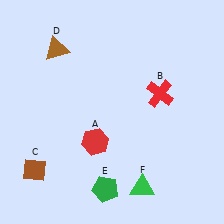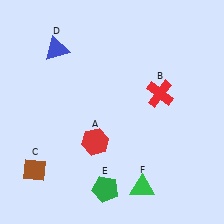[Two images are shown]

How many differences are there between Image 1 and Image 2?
There is 1 difference between the two images.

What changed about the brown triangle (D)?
In Image 1, D is brown. In Image 2, it changed to blue.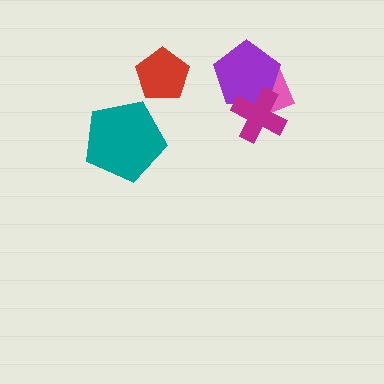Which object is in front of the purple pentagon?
The magenta cross is in front of the purple pentagon.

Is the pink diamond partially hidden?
Yes, it is partially covered by another shape.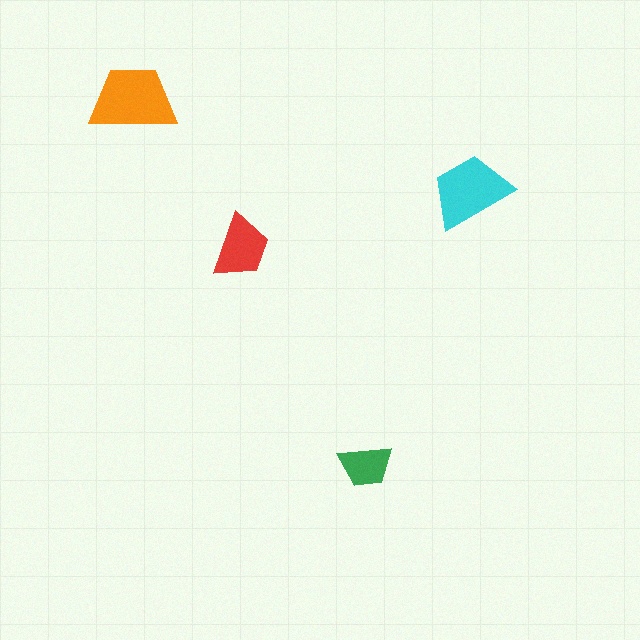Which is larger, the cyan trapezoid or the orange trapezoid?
The orange one.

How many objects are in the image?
There are 4 objects in the image.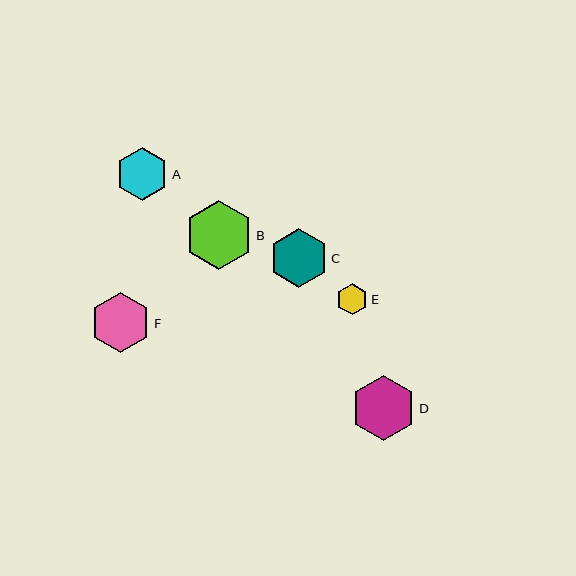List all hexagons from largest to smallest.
From largest to smallest: B, D, F, C, A, E.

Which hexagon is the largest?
Hexagon B is the largest with a size of approximately 69 pixels.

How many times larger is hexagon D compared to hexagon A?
Hexagon D is approximately 1.2 times the size of hexagon A.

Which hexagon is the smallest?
Hexagon E is the smallest with a size of approximately 31 pixels.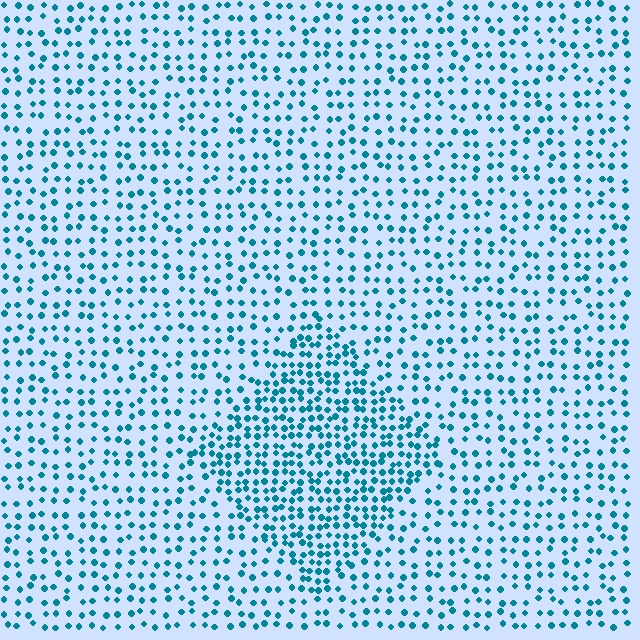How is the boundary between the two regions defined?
The boundary is defined by a change in element density (approximately 1.9x ratio). All elements are the same color, size, and shape.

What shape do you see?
I see a diamond.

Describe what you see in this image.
The image contains small teal elements arranged at two different densities. A diamond-shaped region is visible where the elements are more densely packed than the surrounding area.